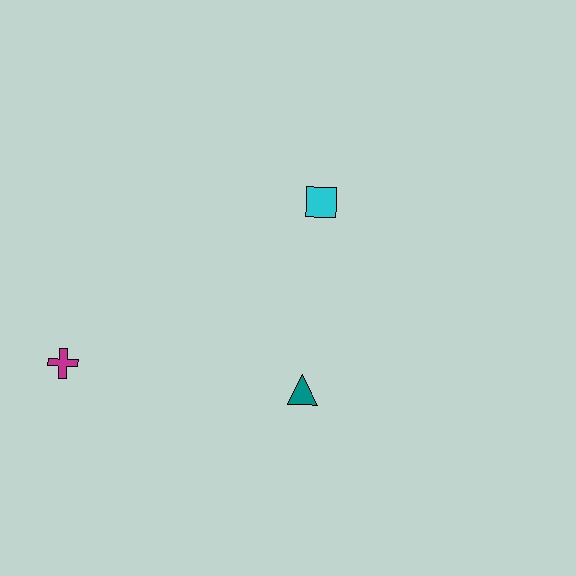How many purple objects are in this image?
There are no purple objects.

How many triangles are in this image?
There is 1 triangle.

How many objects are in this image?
There are 3 objects.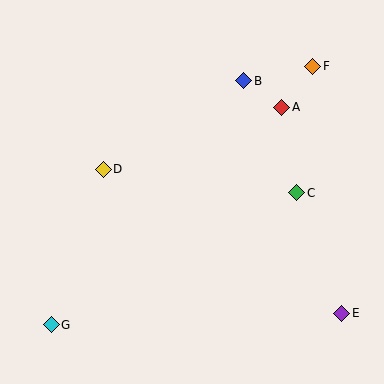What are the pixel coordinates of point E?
Point E is at (342, 313).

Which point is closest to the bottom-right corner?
Point E is closest to the bottom-right corner.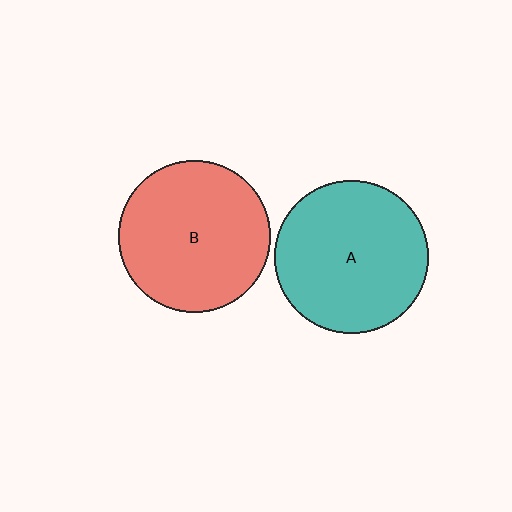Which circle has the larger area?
Circle A (teal).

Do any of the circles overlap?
No, none of the circles overlap.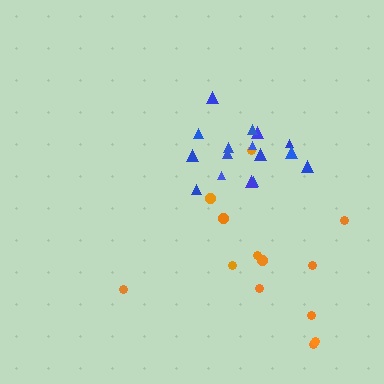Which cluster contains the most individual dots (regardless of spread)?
Blue (16).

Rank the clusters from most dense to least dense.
blue, orange.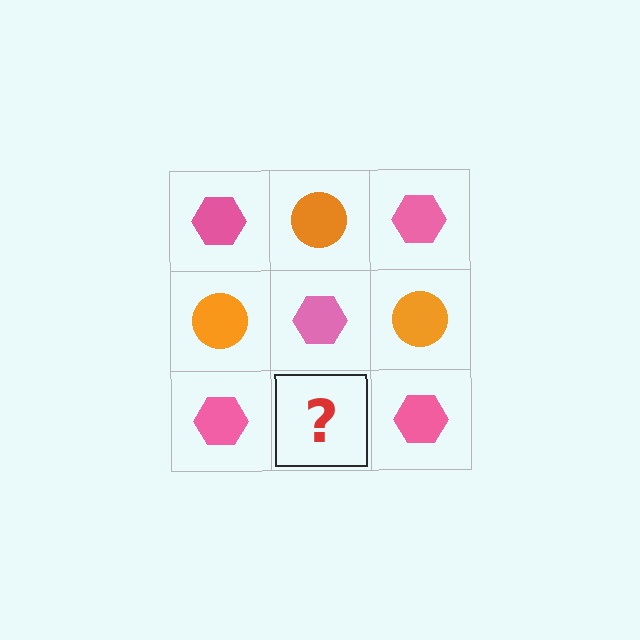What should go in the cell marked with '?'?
The missing cell should contain an orange circle.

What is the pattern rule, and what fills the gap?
The rule is that it alternates pink hexagon and orange circle in a checkerboard pattern. The gap should be filled with an orange circle.